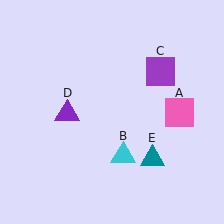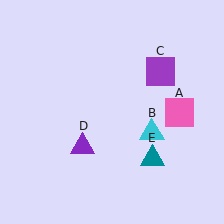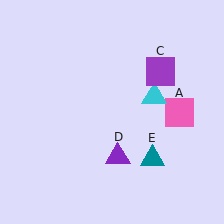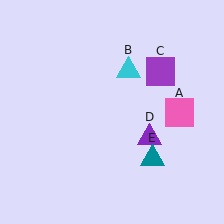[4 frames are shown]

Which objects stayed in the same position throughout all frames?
Pink square (object A) and purple square (object C) and teal triangle (object E) remained stationary.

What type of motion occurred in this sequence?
The cyan triangle (object B), purple triangle (object D) rotated counterclockwise around the center of the scene.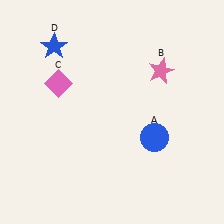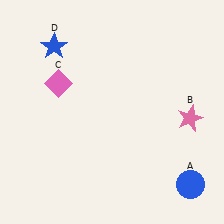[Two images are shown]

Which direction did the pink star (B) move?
The pink star (B) moved down.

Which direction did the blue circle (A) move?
The blue circle (A) moved down.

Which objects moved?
The objects that moved are: the blue circle (A), the pink star (B).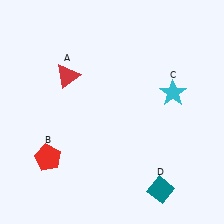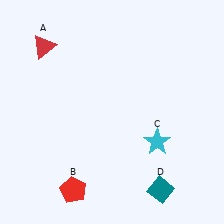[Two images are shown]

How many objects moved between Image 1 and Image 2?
3 objects moved between the two images.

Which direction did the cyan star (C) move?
The cyan star (C) moved down.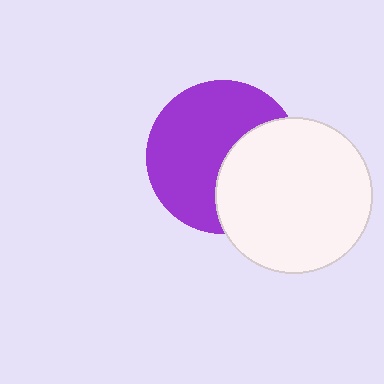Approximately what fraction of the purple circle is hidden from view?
Roughly 38% of the purple circle is hidden behind the white circle.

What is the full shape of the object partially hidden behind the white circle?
The partially hidden object is a purple circle.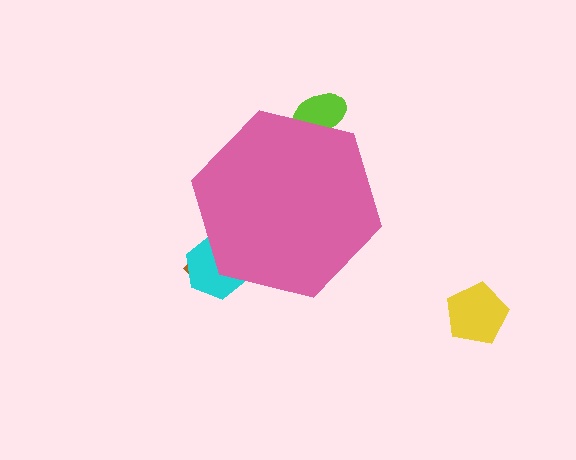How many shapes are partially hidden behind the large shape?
3 shapes are partially hidden.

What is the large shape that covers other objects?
A pink hexagon.